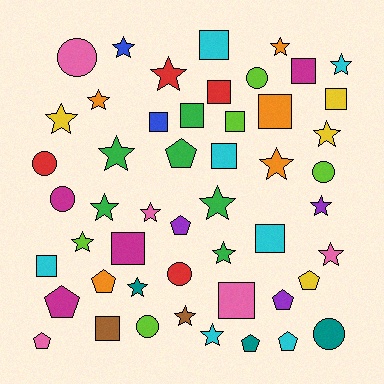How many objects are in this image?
There are 50 objects.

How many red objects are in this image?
There are 4 red objects.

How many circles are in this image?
There are 8 circles.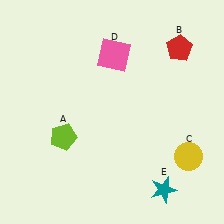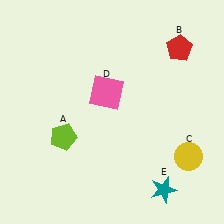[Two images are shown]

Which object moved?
The pink square (D) moved down.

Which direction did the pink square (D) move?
The pink square (D) moved down.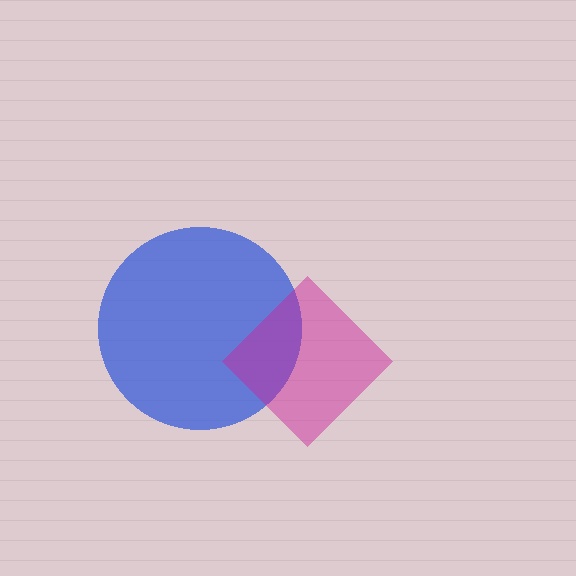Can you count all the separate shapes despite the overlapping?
Yes, there are 2 separate shapes.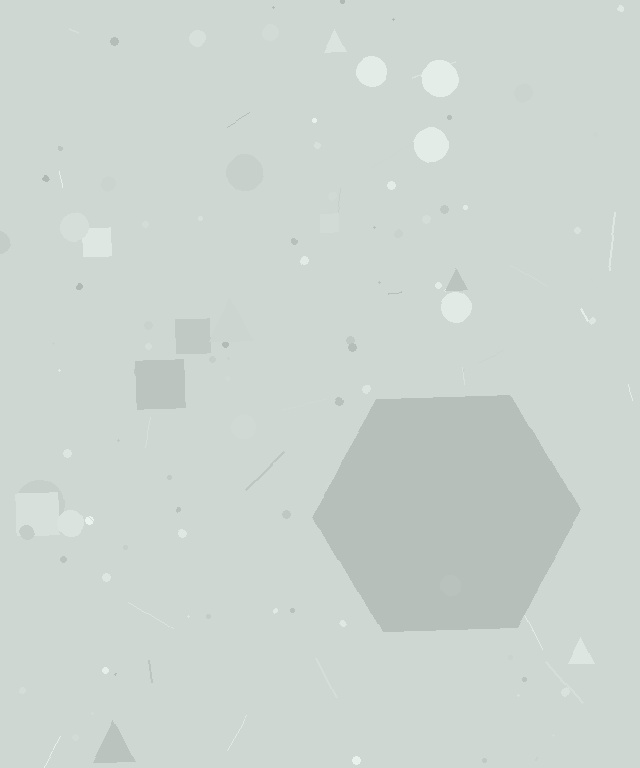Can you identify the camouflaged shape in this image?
The camouflaged shape is a hexagon.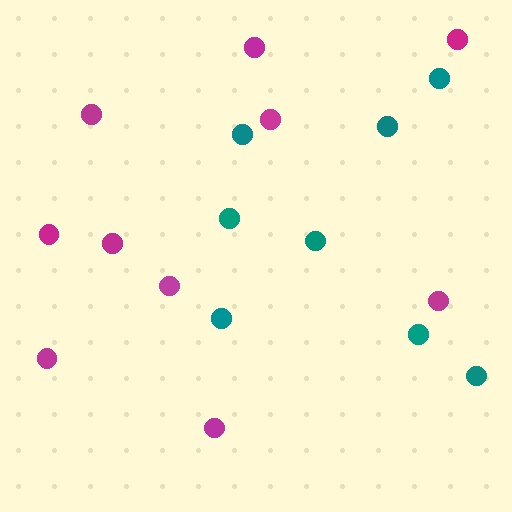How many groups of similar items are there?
There are 2 groups: one group of teal circles (8) and one group of magenta circles (10).